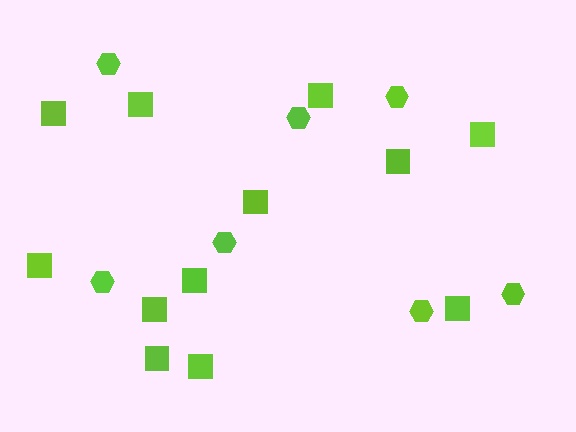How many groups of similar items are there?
There are 2 groups: one group of hexagons (7) and one group of squares (12).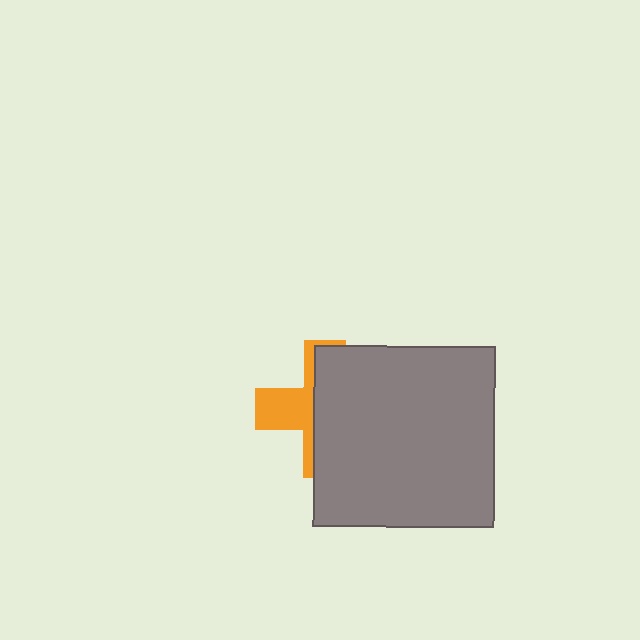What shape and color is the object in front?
The object in front is a gray square.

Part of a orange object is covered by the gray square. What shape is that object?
It is a cross.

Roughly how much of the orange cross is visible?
A small part of it is visible (roughly 37%).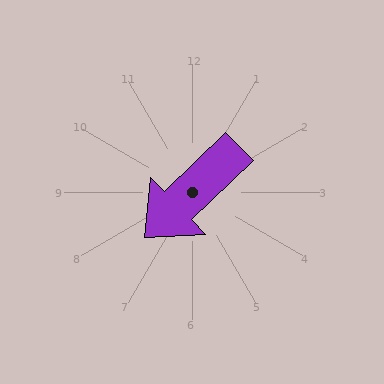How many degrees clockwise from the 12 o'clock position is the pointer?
Approximately 226 degrees.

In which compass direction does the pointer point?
Southwest.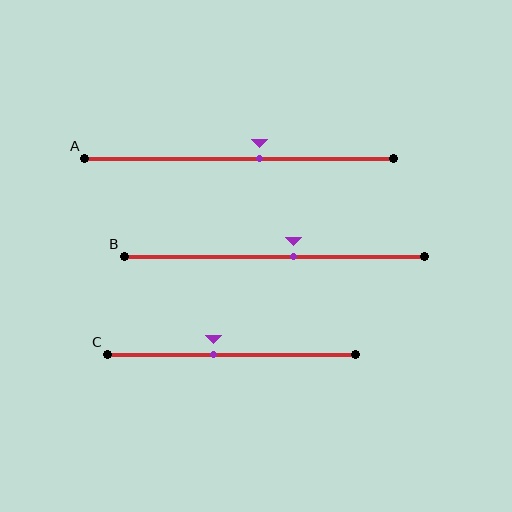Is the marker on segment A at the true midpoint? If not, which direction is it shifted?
No, the marker on segment A is shifted to the right by about 7% of the segment length.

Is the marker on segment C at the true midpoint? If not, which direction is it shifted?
No, the marker on segment C is shifted to the left by about 7% of the segment length.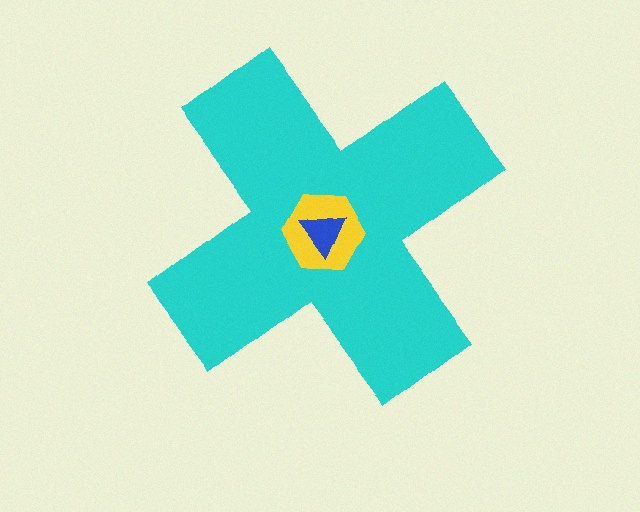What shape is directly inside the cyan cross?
The yellow hexagon.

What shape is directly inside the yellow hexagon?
The blue triangle.